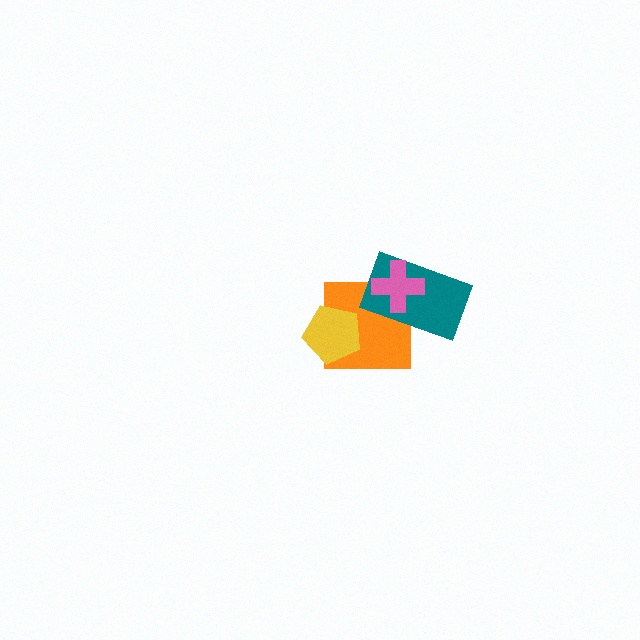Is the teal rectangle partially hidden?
Yes, it is partially covered by another shape.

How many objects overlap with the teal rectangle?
2 objects overlap with the teal rectangle.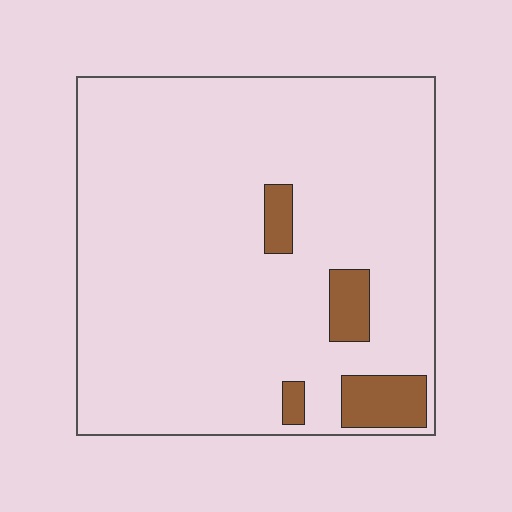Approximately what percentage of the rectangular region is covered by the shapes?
Approximately 10%.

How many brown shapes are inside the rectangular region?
4.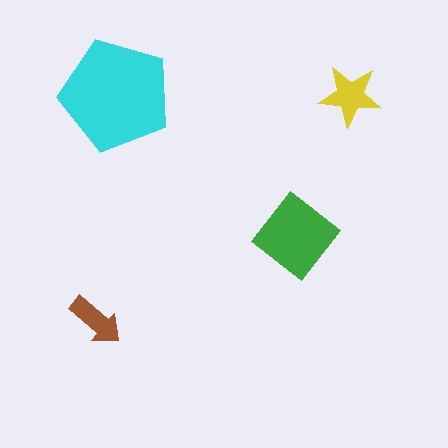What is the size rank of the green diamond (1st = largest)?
2nd.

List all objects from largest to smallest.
The cyan pentagon, the green diamond, the yellow star, the brown arrow.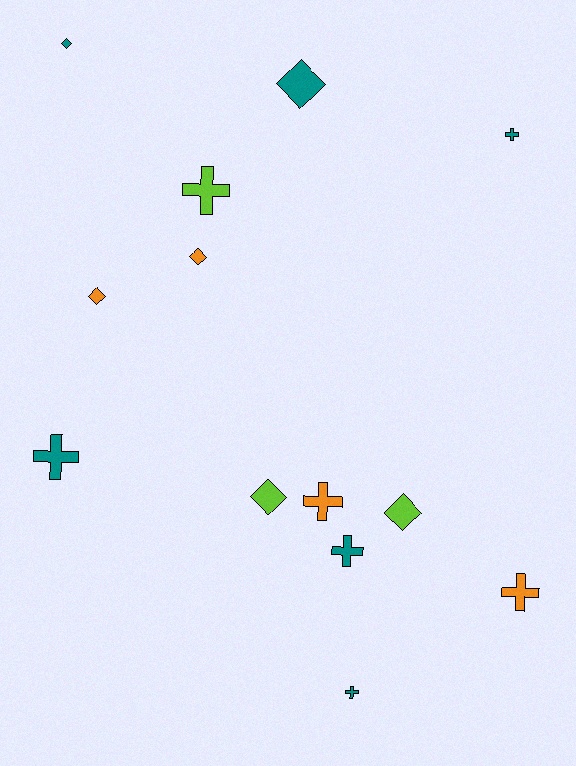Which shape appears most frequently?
Cross, with 7 objects.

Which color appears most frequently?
Teal, with 6 objects.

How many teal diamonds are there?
There are 2 teal diamonds.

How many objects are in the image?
There are 13 objects.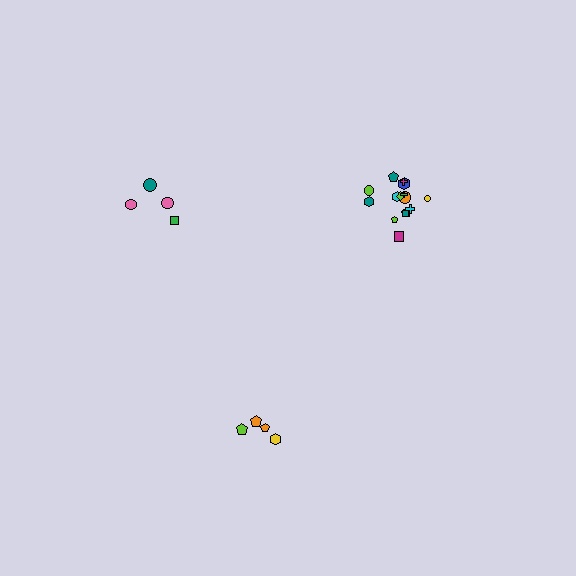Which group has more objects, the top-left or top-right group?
The top-right group.